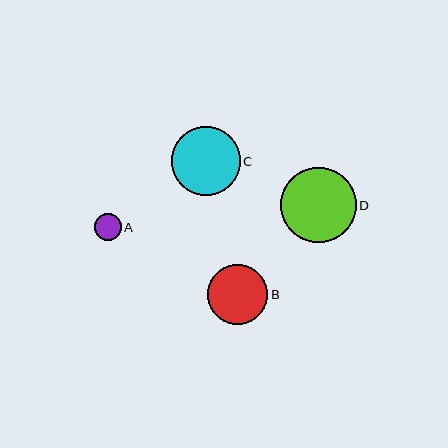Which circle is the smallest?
Circle A is the smallest with a size of approximately 27 pixels.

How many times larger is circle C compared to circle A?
Circle C is approximately 2.6 times the size of circle A.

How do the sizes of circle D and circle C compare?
Circle D and circle C are approximately the same size.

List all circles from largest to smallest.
From largest to smallest: D, C, B, A.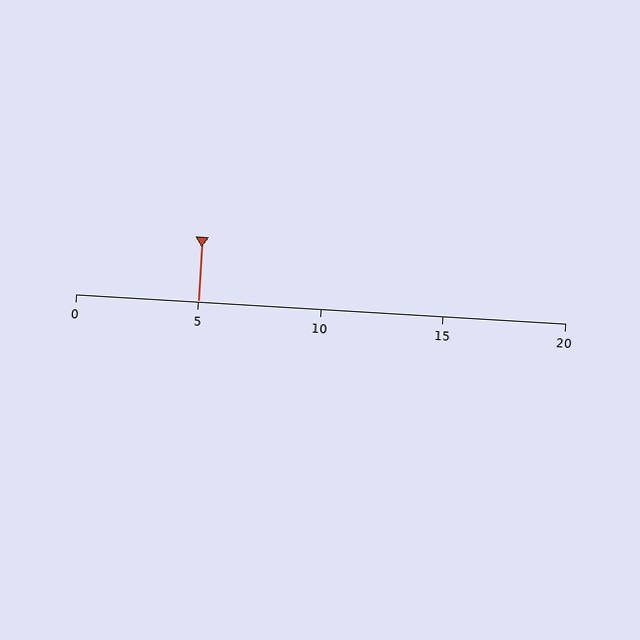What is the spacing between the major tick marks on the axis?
The major ticks are spaced 5 apart.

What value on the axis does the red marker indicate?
The marker indicates approximately 5.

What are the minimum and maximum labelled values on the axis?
The axis runs from 0 to 20.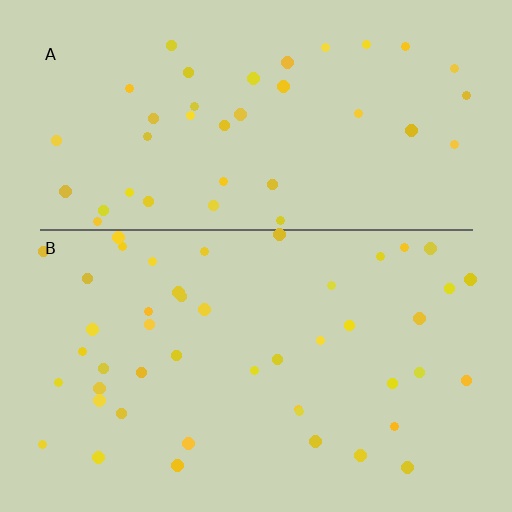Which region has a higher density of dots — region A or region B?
B (the bottom).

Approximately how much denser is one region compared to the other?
Approximately 1.2× — region B over region A.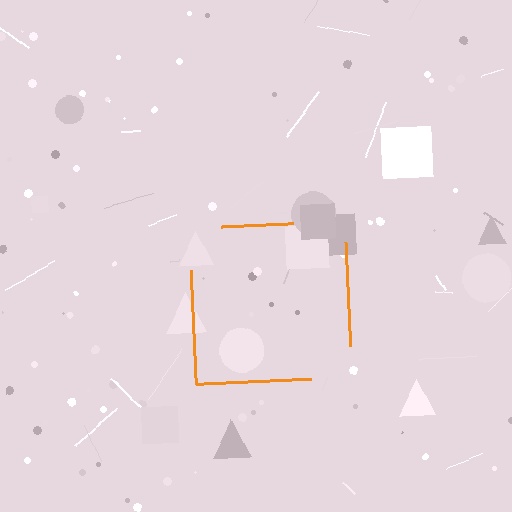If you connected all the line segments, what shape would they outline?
They would outline a square.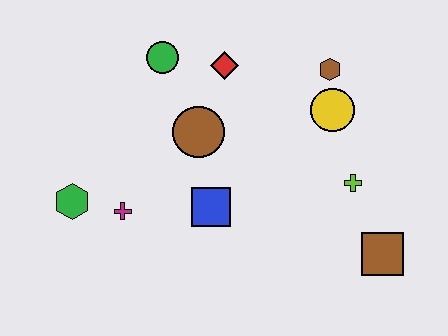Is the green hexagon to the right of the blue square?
No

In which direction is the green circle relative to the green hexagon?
The green circle is above the green hexagon.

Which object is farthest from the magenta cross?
The brown square is farthest from the magenta cross.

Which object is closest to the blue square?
The brown circle is closest to the blue square.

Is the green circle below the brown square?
No